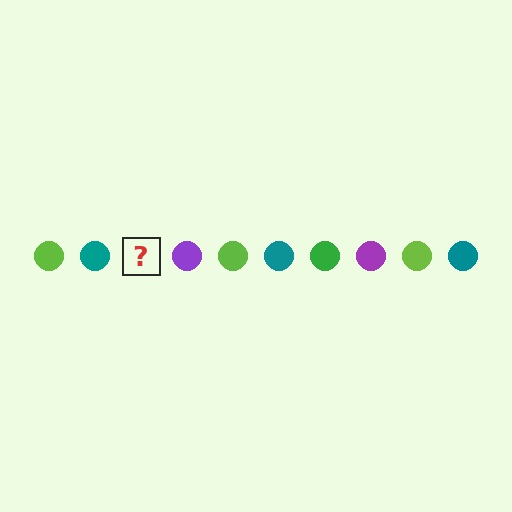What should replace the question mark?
The question mark should be replaced with a green circle.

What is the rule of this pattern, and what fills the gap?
The rule is that the pattern cycles through lime, teal, green, purple circles. The gap should be filled with a green circle.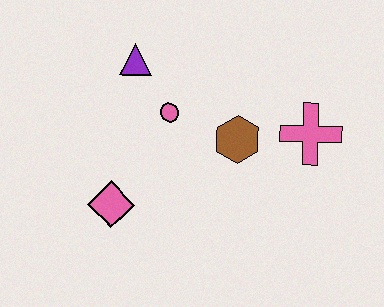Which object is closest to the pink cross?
The brown hexagon is closest to the pink cross.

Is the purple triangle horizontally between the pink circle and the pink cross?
No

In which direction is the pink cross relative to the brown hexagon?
The pink cross is to the right of the brown hexagon.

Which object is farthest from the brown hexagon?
The pink diamond is farthest from the brown hexagon.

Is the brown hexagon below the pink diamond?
No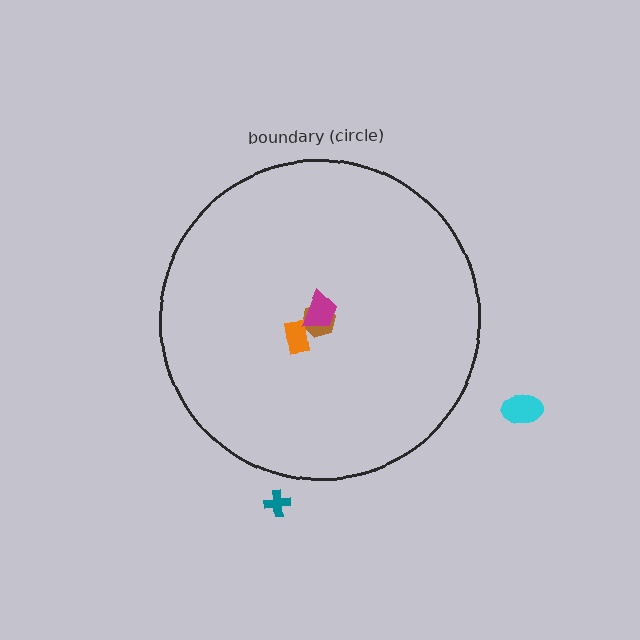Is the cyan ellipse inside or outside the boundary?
Outside.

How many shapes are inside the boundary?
3 inside, 2 outside.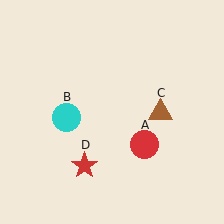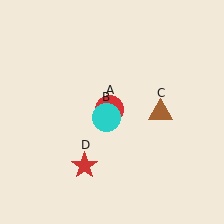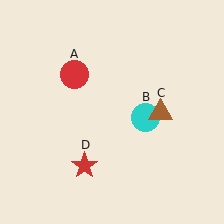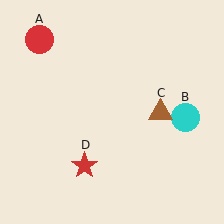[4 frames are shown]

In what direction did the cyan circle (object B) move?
The cyan circle (object B) moved right.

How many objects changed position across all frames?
2 objects changed position: red circle (object A), cyan circle (object B).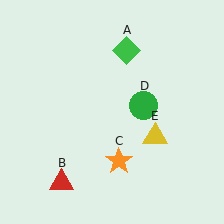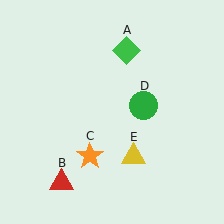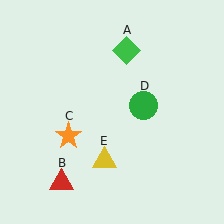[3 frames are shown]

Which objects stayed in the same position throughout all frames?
Green diamond (object A) and red triangle (object B) and green circle (object D) remained stationary.